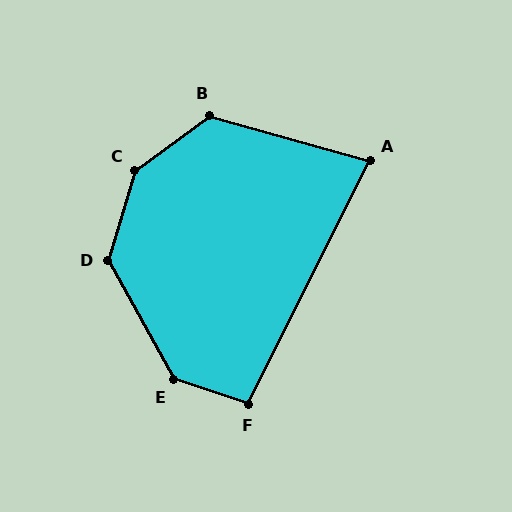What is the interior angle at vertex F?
Approximately 98 degrees (obtuse).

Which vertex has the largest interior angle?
C, at approximately 143 degrees.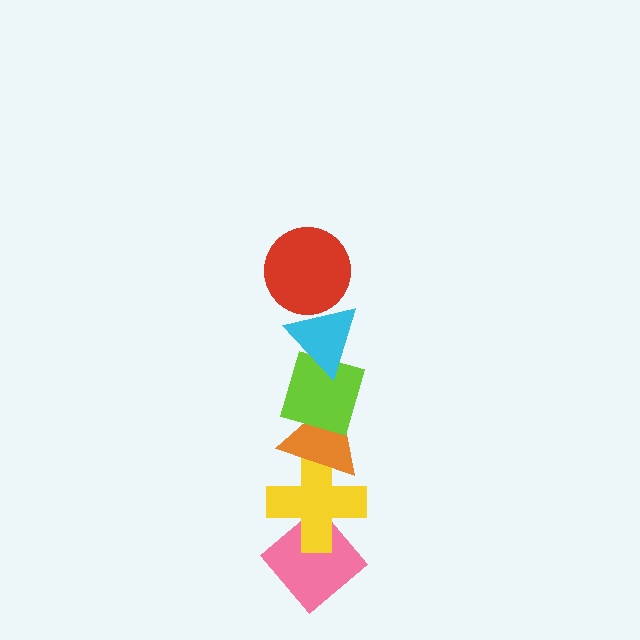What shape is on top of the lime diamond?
The cyan triangle is on top of the lime diamond.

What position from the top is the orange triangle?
The orange triangle is 4th from the top.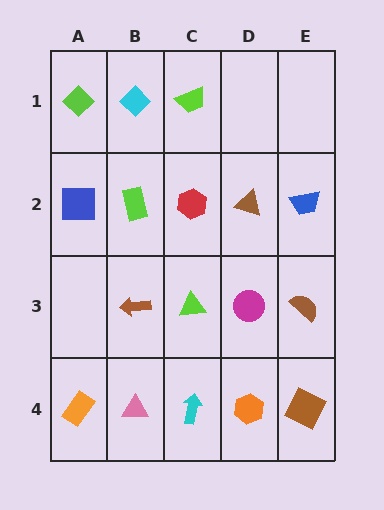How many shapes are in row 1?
3 shapes.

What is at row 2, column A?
A blue square.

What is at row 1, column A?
A lime diamond.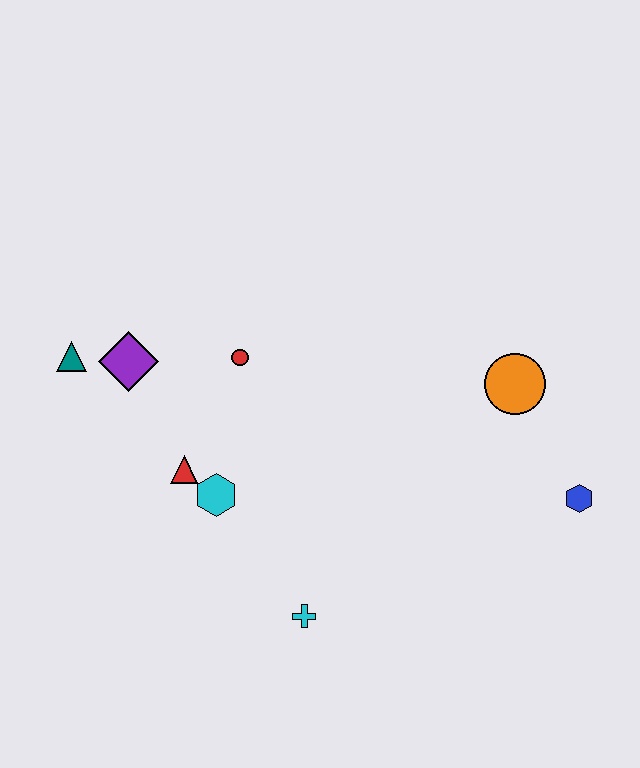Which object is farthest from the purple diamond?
The blue hexagon is farthest from the purple diamond.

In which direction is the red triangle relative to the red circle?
The red triangle is below the red circle.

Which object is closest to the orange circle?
The blue hexagon is closest to the orange circle.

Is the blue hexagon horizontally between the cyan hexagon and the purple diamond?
No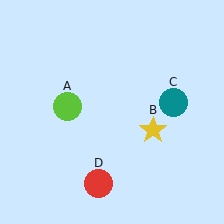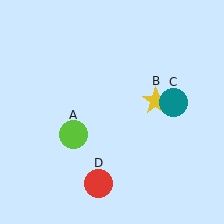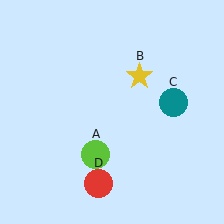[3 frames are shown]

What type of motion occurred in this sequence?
The lime circle (object A), yellow star (object B) rotated counterclockwise around the center of the scene.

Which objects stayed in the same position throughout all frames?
Teal circle (object C) and red circle (object D) remained stationary.